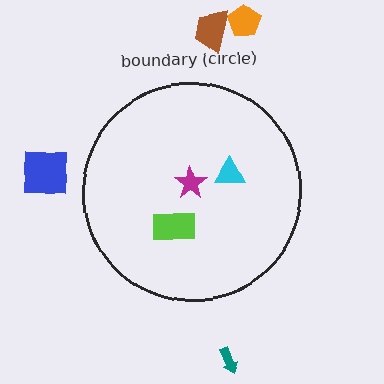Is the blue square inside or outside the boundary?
Outside.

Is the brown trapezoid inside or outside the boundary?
Outside.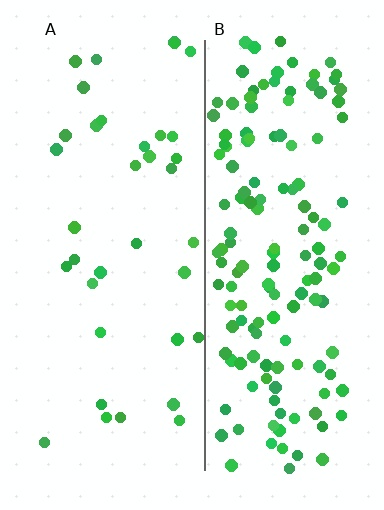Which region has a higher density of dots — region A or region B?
B (the right).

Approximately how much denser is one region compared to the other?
Approximately 4.1× — region B over region A.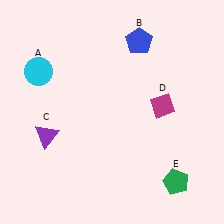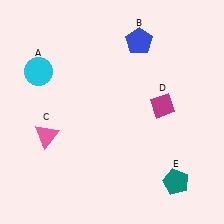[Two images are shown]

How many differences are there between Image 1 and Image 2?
There are 2 differences between the two images.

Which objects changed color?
C changed from purple to pink. E changed from green to teal.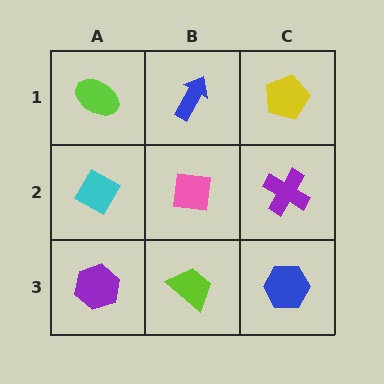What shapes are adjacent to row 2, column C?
A yellow pentagon (row 1, column C), a blue hexagon (row 3, column C), a pink square (row 2, column B).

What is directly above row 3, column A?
A cyan diamond.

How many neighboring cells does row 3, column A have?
2.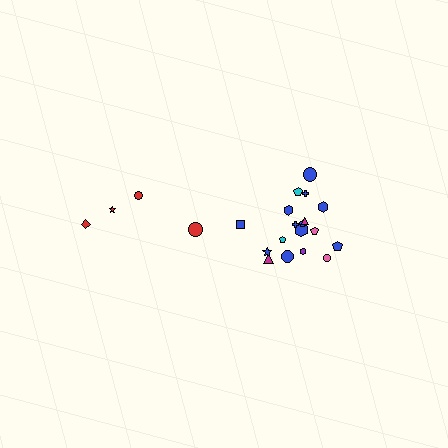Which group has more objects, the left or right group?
The right group.